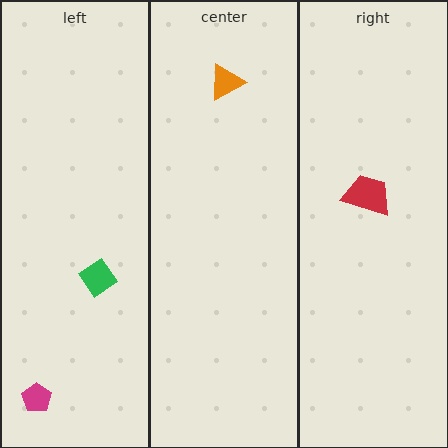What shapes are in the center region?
The orange triangle.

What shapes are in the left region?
The magenta pentagon, the green diamond.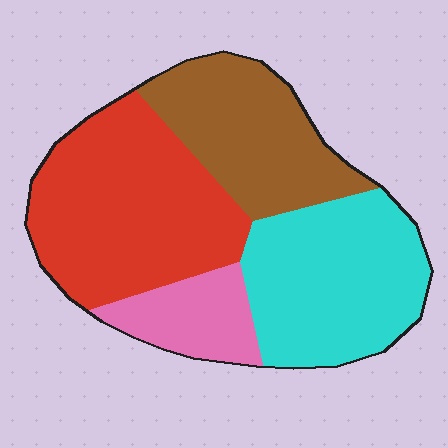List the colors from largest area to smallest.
From largest to smallest: red, cyan, brown, pink.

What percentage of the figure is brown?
Brown takes up about one quarter (1/4) of the figure.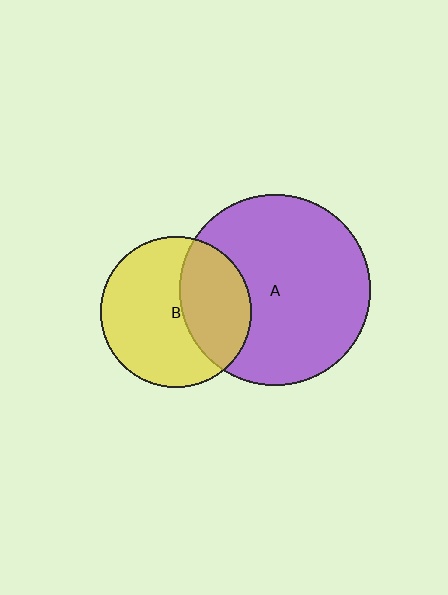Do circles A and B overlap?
Yes.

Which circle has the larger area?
Circle A (purple).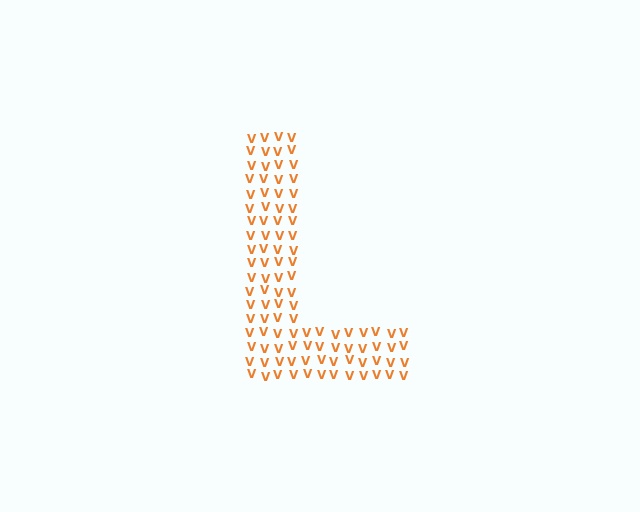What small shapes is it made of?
It is made of small letter V's.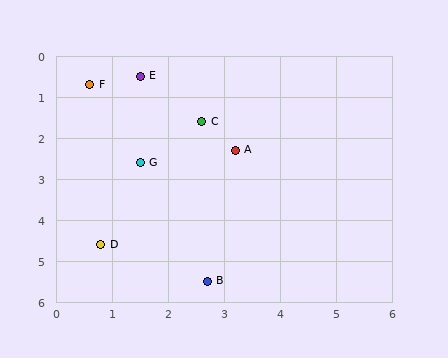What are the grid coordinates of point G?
Point G is at approximately (1.5, 2.6).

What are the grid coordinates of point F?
Point F is at approximately (0.6, 0.7).